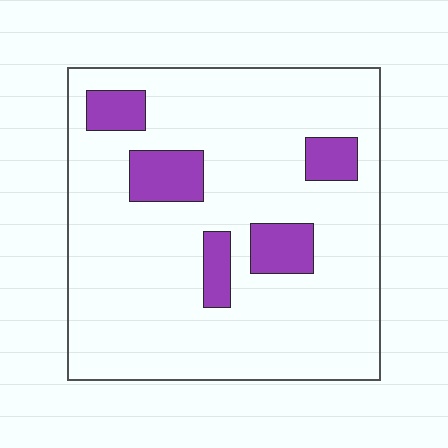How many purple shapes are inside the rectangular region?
5.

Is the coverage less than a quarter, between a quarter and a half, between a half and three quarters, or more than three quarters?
Less than a quarter.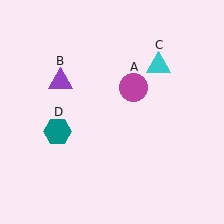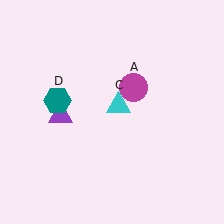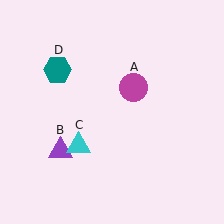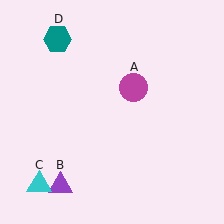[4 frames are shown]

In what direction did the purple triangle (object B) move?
The purple triangle (object B) moved down.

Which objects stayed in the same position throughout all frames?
Magenta circle (object A) remained stationary.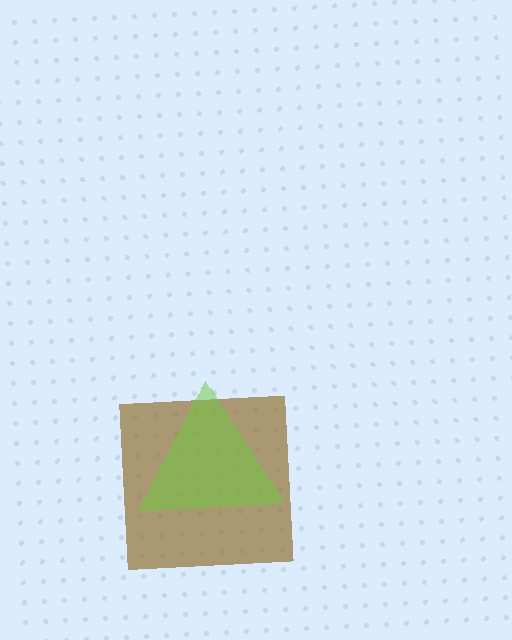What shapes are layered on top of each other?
The layered shapes are: a brown square, a lime triangle.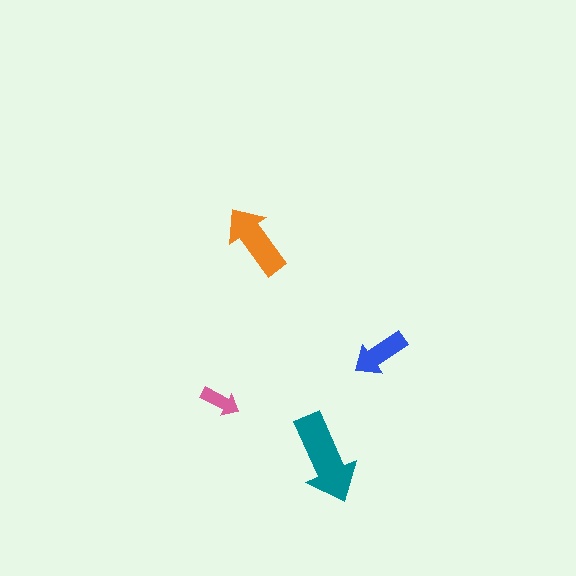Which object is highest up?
The orange arrow is topmost.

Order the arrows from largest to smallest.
the teal one, the orange one, the blue one, the pink one.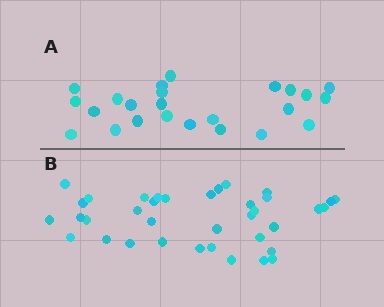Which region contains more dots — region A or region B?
Region B (the bottom region) has more dots.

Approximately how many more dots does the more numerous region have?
Region B has approximately 15 more dots than region A.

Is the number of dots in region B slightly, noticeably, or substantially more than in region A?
Region B has substantially more. The ratio is roughly 1.5 to 1.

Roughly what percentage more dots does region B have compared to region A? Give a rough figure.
About 55% more.